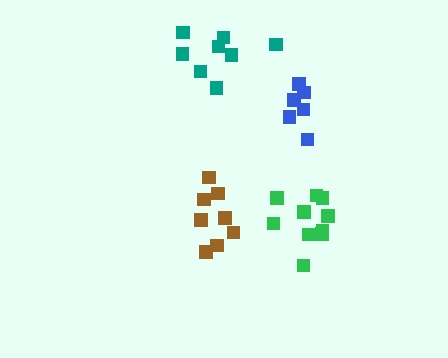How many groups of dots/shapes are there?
There are 4 groups.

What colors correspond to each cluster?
The clusters are colored: blue, brown, teal, green.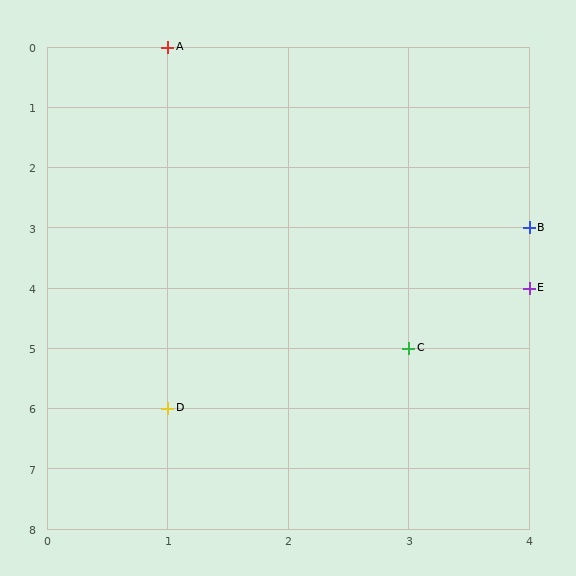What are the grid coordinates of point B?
Point B is at grid coordinates (4, 3).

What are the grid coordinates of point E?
Point E is at grid coordinates (4, 4).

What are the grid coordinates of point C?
Point C is at grid coordinates (3, 5).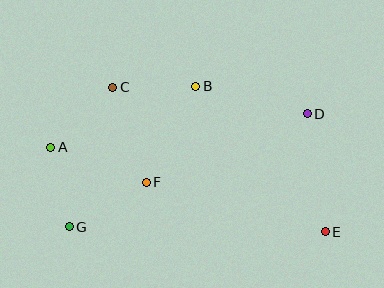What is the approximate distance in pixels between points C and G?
The distance between C and G is approximately 146 pixels.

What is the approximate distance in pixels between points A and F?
The distance between A and F is approximately 102 pixels.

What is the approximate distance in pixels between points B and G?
The distance between B and G is approximately 189 pixels.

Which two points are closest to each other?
Points A and G are closest to each other.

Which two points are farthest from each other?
Points A and E are farthest from each other.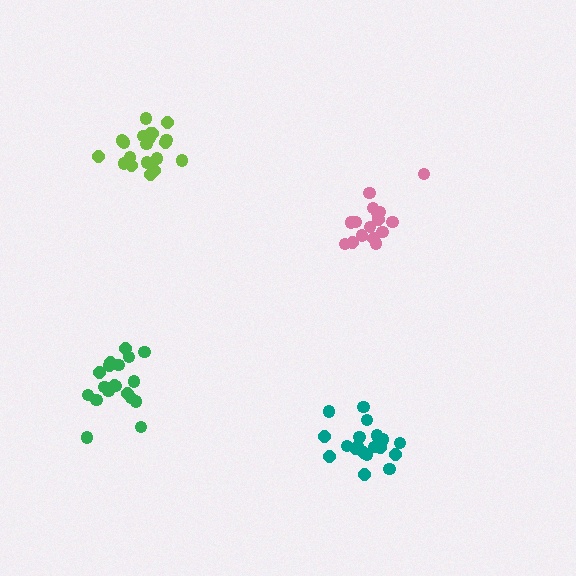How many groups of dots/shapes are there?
There are 4 groups.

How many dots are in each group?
Group 1: 20 dots, Group 2: 16 dots, Group 3: 21 dots, Group 4: 19 dots (76 total).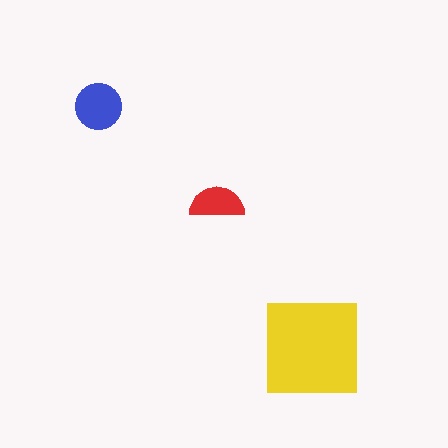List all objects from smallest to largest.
The red semicircle, the blue circle, the yellow square.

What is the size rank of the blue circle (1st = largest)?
2nd.